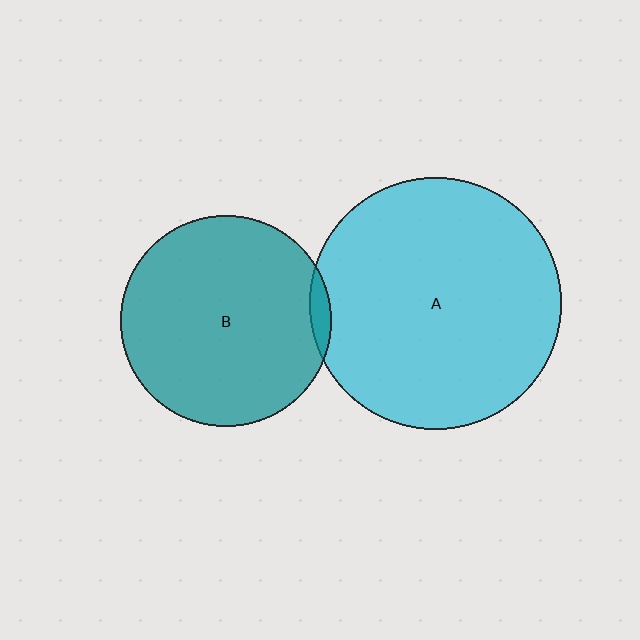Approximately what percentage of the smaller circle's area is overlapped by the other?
Approximately 5%.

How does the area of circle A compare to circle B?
Approximately 1.4 times.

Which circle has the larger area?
Circle A (cyan).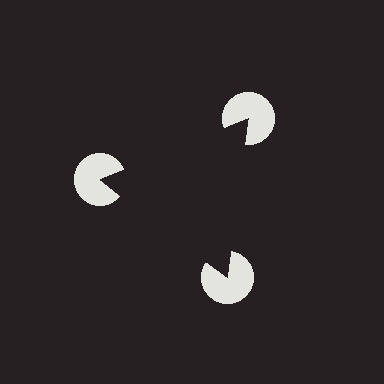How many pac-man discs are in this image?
There are 3 — one at each vertex of the illusory triangle.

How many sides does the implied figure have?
3 sides.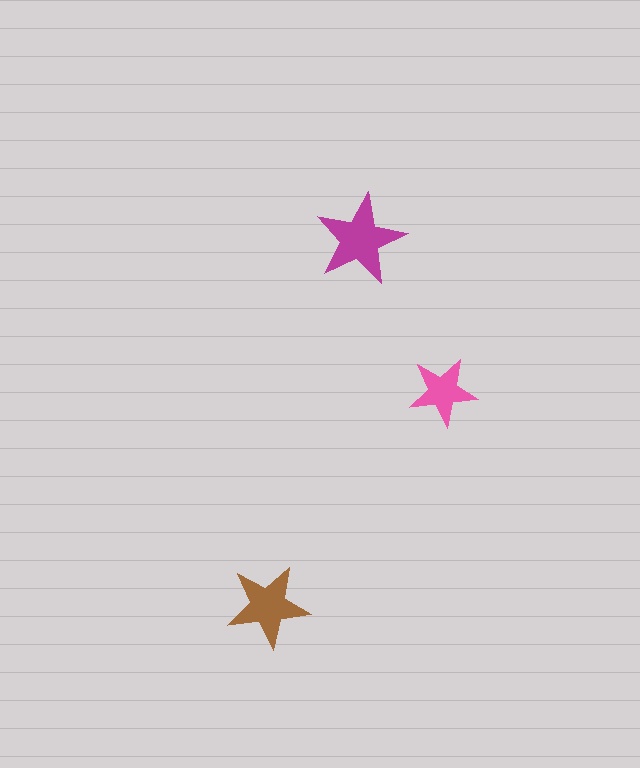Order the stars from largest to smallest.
the magenta one, the brown one, the pink one.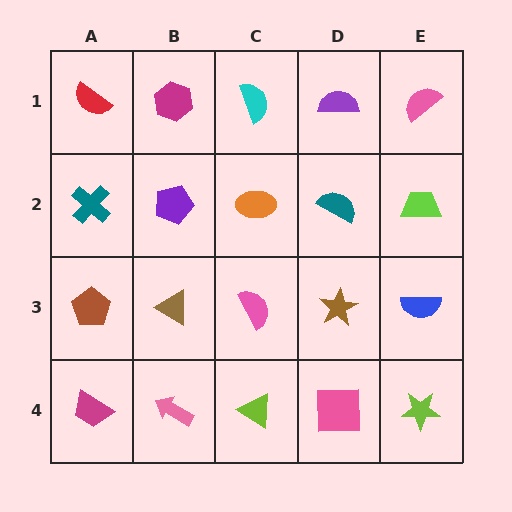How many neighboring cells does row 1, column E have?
2.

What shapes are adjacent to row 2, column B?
A magenta hexagon (row 1, column B), a brown triangle (row 3, column B), a teal cross (row 2, column A), an orange ellipse (row 2, column C).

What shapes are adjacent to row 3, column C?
An orange ellipse (row 2, column C), a lime triangle (row 4, column C), a brown triangle (row 3, column B), a brown star (row 3, column D).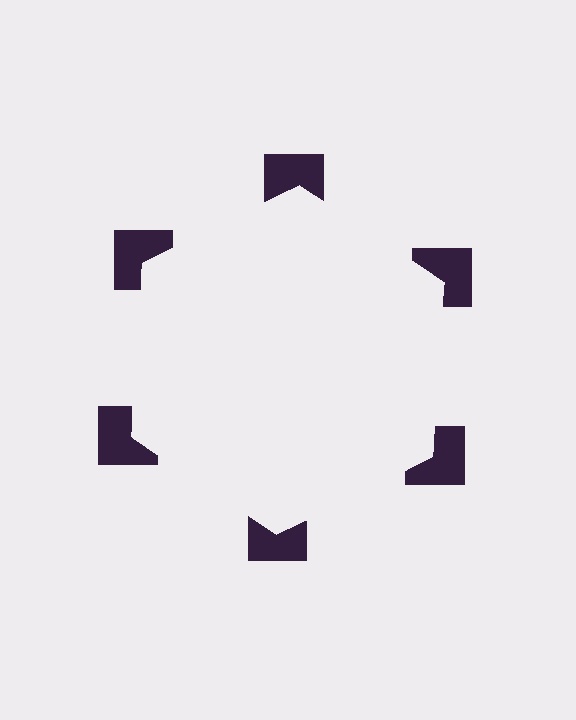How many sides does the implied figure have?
6 sides.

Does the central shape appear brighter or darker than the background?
It typically appears slightly brighter than the background, even though no actual brightness change is drawn.